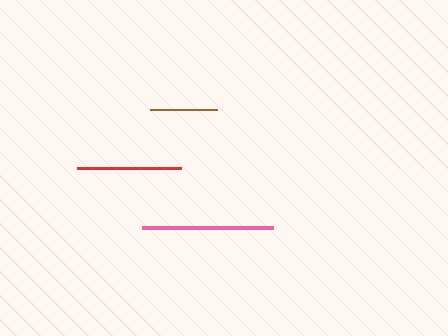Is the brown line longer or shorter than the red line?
The red line is longer than the brown line.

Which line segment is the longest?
The pink line is the longest at approximately 131 pixels.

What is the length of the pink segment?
The pink segment is approximately 131 pixels long.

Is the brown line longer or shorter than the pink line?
The pink line is longer than the brown line.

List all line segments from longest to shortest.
From longest to shortest: pink, red, brown.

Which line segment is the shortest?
The brown line is the shortest at approximately 67 pixels.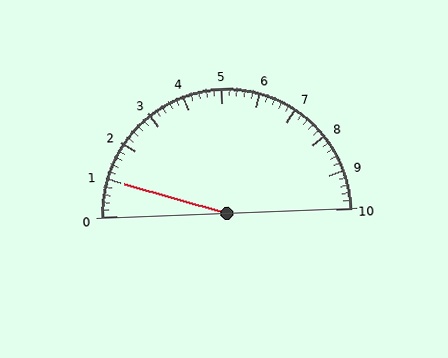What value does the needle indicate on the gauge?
The needle indicates approximately 1.0.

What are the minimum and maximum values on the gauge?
The gauge ranges from 0 to 10.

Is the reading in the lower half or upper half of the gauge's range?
The reading is in the lower half of the range (0 to 10).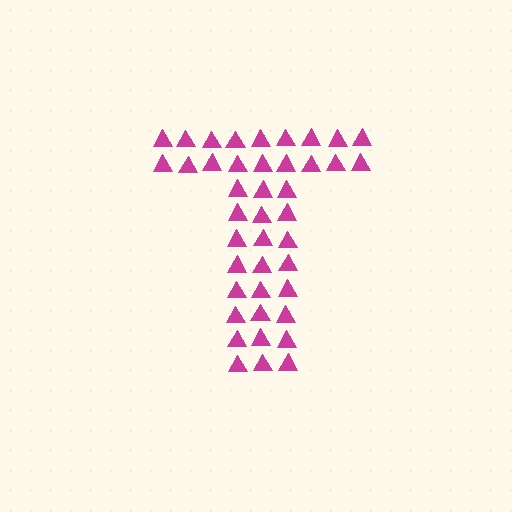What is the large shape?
The large shape is the letter T.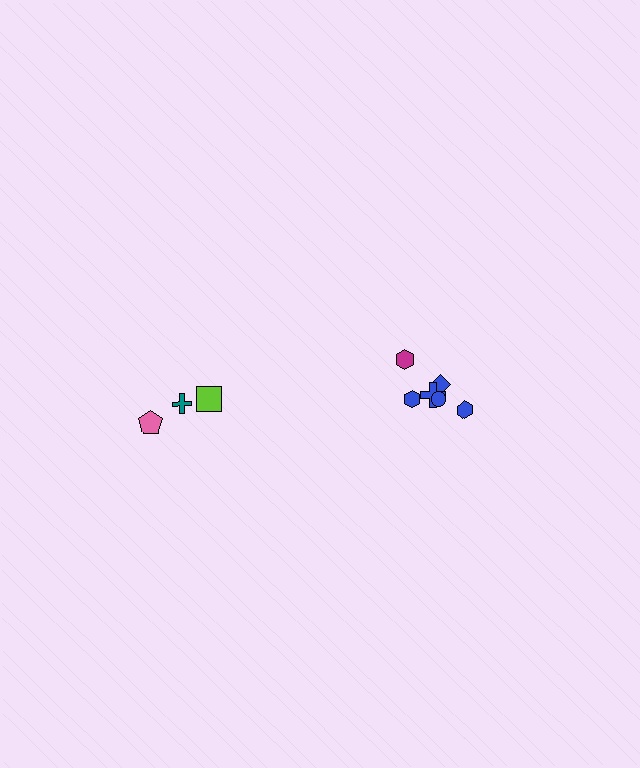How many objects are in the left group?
There are 3 objects.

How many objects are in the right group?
There are 6 objects.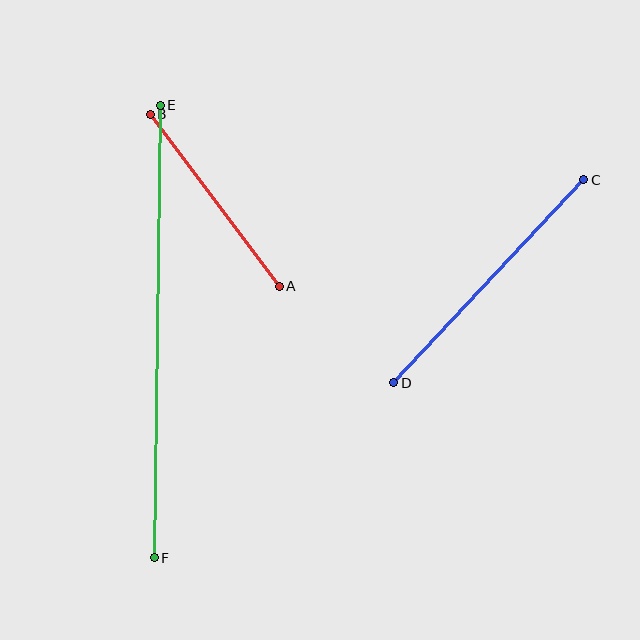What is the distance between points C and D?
The distance is approximately 278 pixels.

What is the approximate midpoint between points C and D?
The midpoint is at approximately (489, 281) pixels.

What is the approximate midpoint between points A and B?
The midpoint is at approximately (215, 200) pixels.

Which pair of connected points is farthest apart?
Points E and F are farthest apart.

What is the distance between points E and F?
The distance is approximately 452 pixels.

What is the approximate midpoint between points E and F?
The midpoint is at approximately (157, 332) pixels.